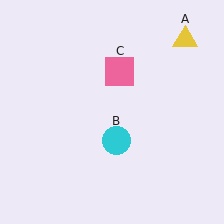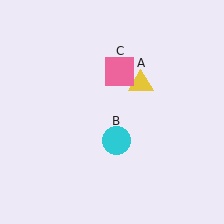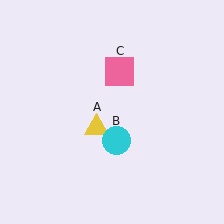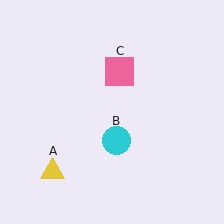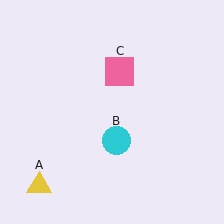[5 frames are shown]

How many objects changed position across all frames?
1 object changed position: yellow triangle (object A).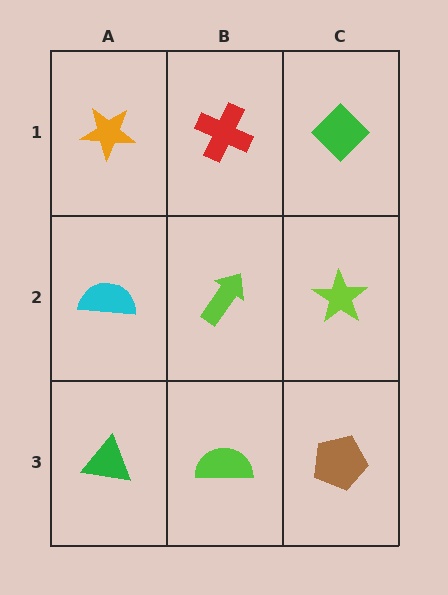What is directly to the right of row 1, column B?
A green diamond.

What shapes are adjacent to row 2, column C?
A green diamond (row 1, column C), a brown pentagon (row 3, column C), a lime arrow (row 2, column B).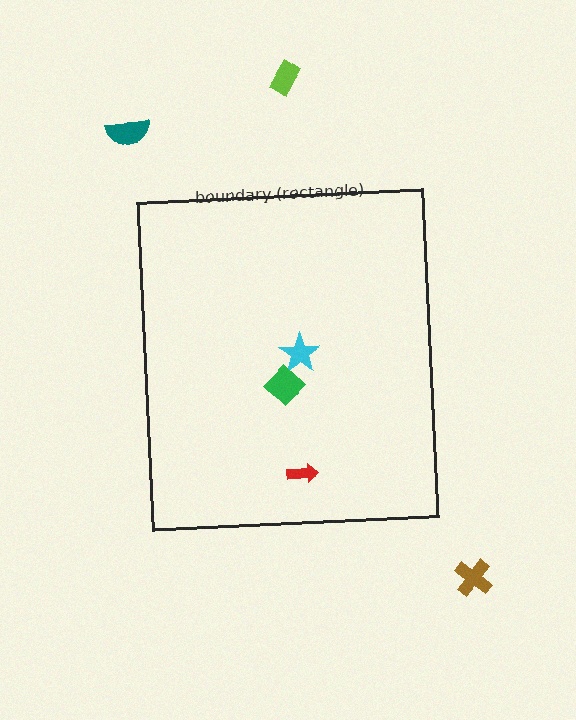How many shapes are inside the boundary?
3 inside, 3 outside.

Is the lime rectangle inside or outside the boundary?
Outside.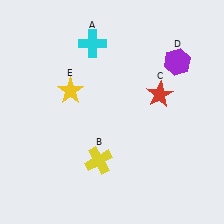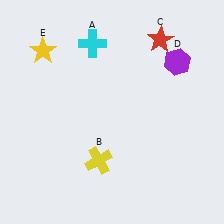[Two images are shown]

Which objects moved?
The objects that moved are: the red star (C), the yellow star (E).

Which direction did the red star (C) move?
The red star (C) moved up.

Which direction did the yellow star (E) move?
The yellow star (E) moved up.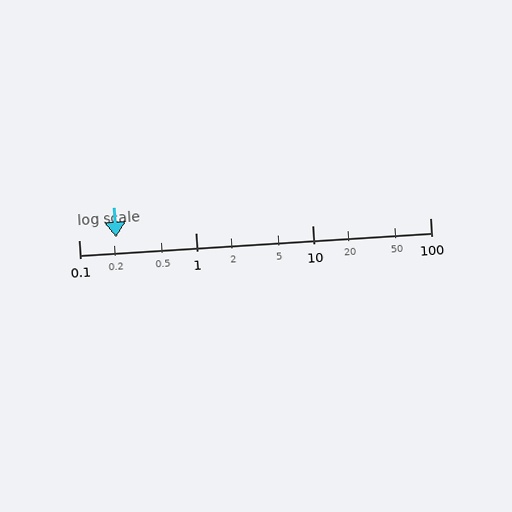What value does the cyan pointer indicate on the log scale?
The pointer indicates approximately 0.21.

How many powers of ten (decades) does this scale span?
The scale spans 3 decades, from 0.1 to 100.